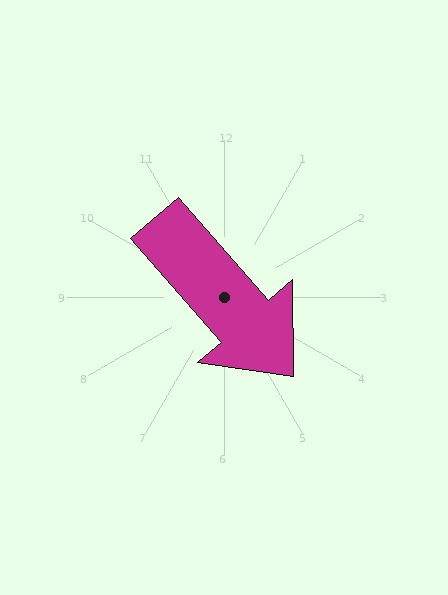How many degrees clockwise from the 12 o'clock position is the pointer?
Approximately 139 degrees.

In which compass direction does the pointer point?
Southeast.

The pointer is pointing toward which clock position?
Roughly 5 o'clock.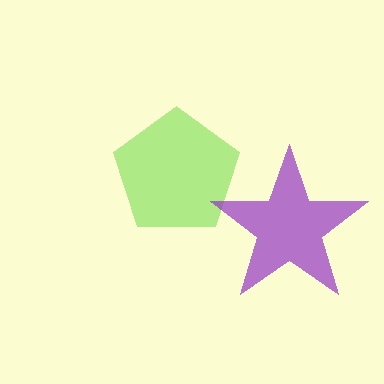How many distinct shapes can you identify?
There are 2 distinct shapes: a lime pentagon, a purple star.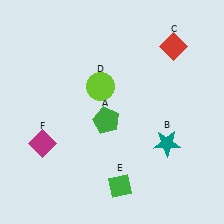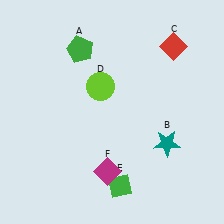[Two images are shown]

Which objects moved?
The objects that moved are: the green pentagon (A), the magenta diamond (F).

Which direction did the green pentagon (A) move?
The green pentagon (A) moved up.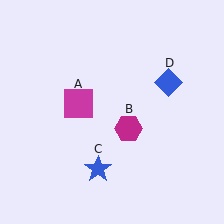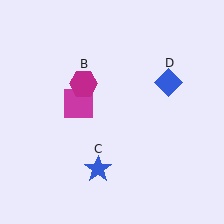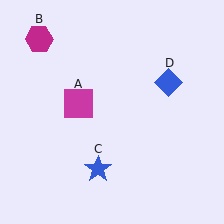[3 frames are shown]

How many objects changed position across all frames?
1 object changed position: magenta hexagon (object B).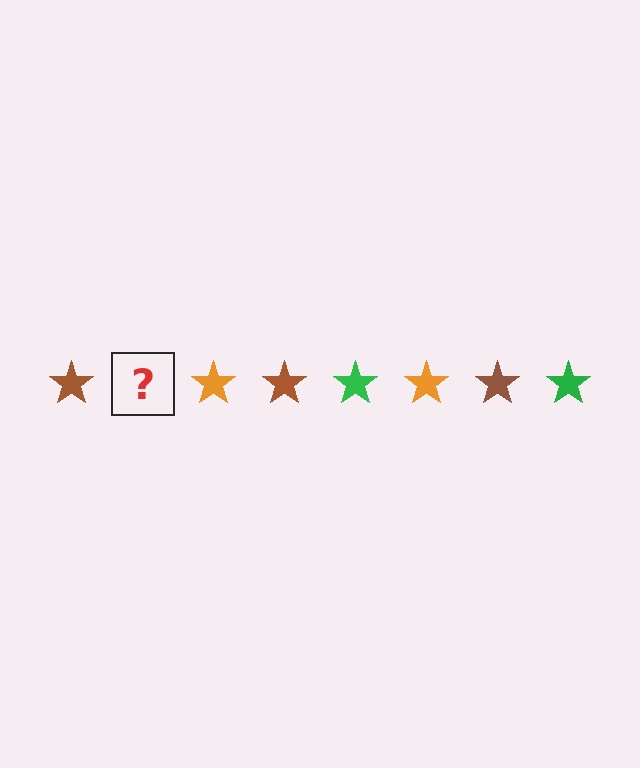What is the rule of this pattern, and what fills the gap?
The rule is that the pattern cycles through brown, green, orange stars. The gap should be filled with a green star.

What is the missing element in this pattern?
The missing element is a green star.